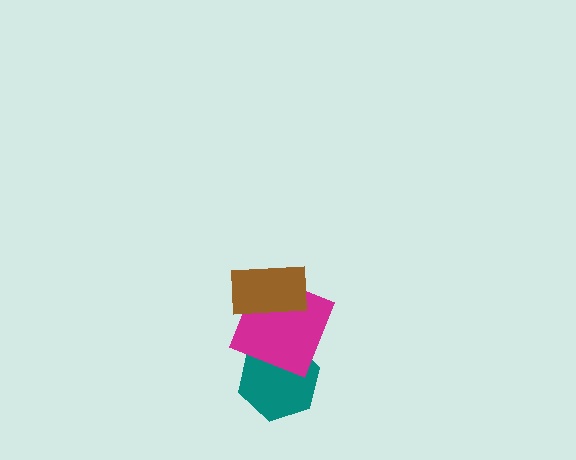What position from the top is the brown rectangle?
The brown rectangle is 1st from the top.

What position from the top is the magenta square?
The magenta square is 2nd from the top.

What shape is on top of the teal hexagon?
The magenta square is on top of the teal hexagon.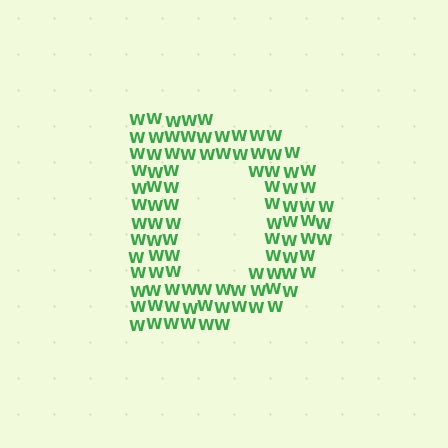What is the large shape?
The large shape is the letter D.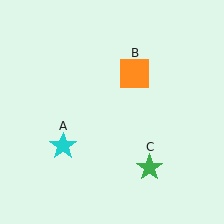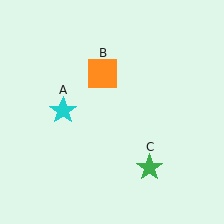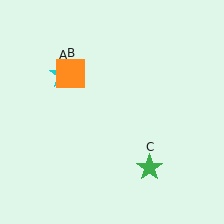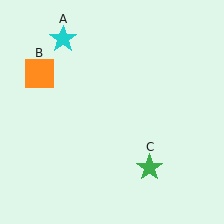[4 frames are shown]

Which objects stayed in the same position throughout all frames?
Green star (object C) remained stationary.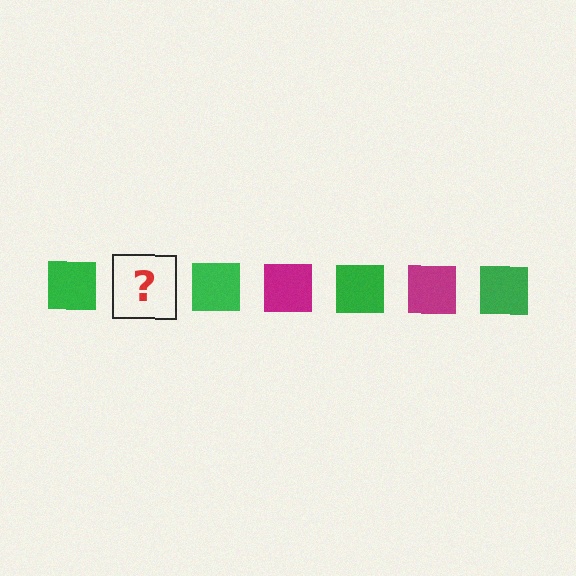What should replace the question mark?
The question mark should be replaced with a magenta square.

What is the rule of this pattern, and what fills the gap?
The rule is that the pattern cycles through green, magenta squares. The gap should be filled with a magenta square.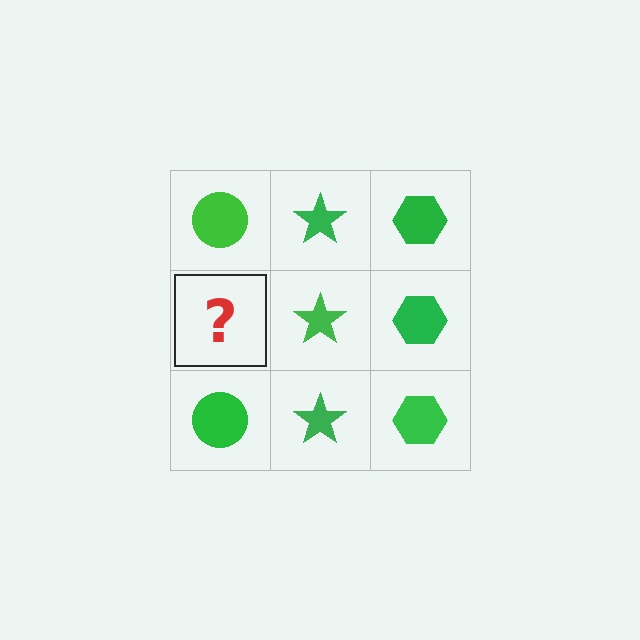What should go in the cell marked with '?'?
The missing cell should contain a green circle.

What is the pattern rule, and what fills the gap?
The rule is that each column has a consistent shape. The gap should be filled with a green circle.